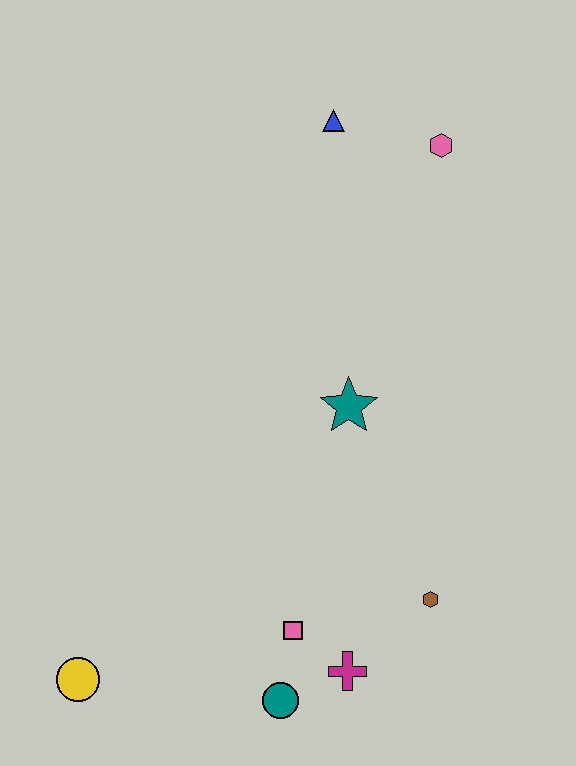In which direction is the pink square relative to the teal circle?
The pink square is above the teal circle.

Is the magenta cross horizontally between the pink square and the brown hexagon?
Yes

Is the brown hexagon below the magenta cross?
No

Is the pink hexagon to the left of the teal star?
No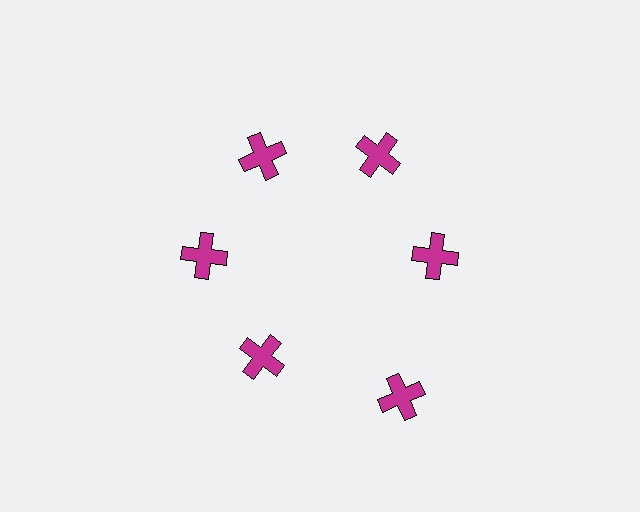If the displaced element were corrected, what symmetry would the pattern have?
It would have 6-fold rotational symmetry — the pattern would map onto itself every 60 degrees.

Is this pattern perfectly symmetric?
No. The 6 magenta crosses are arranged in a ring, but one element near the 5 o'clock position is pushed outward from the center, breaking the 6-fold rotational symmetry.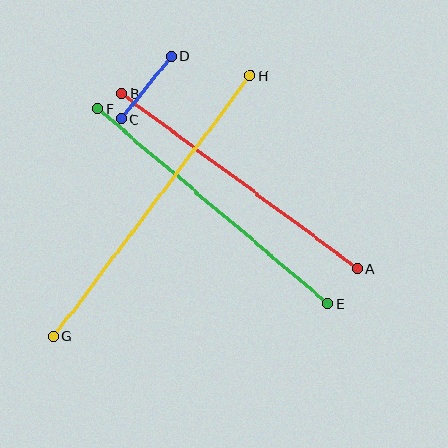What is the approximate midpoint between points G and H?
The midpoint is at approximately (152, 206) pixels.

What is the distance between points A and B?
The distance is approximately 294 pixels.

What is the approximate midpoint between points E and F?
The midpoint is at approximately (213, 206) pixels.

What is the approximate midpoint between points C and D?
The midpoint is at approximately (146, 88) pixels.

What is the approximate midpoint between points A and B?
The midpoint is at approximately (240, 181) pixels.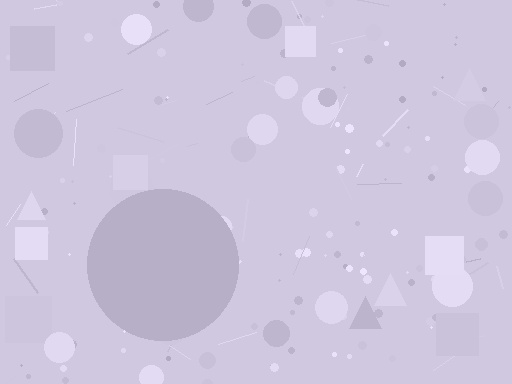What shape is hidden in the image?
A circle is hidden in the image.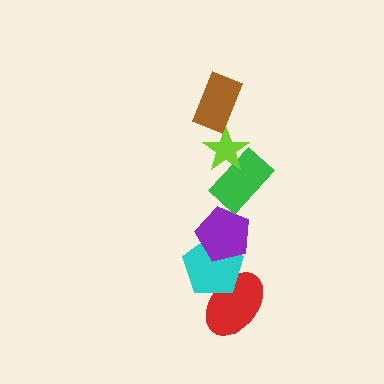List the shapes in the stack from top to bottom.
From top to bottom: the brown rectangle, the lime star, the green rectangle, the purple pentagon, the cyan pentagon, the red ellipse.